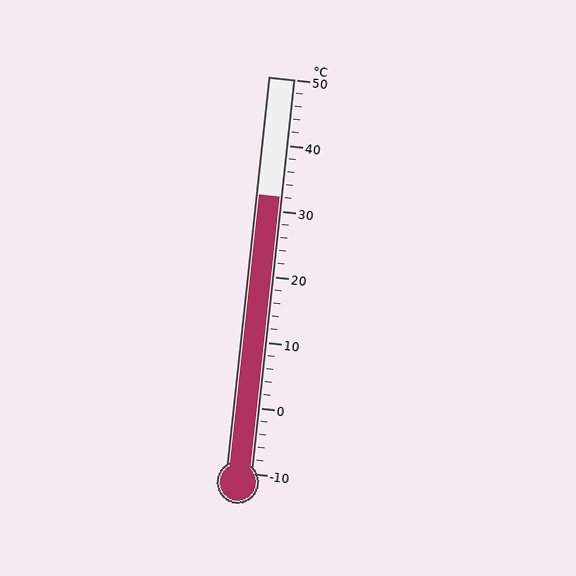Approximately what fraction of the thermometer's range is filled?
The thermometer is filled to approximately 70% of its range.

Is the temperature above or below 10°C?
The temperature is above 10°C.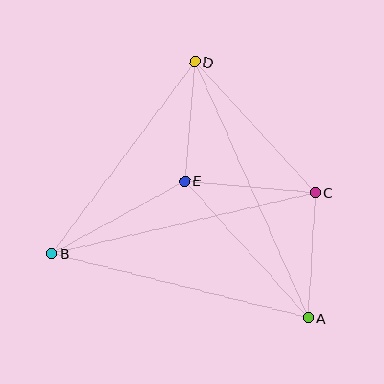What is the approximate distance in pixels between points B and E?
The distance between B and E is approximately 151 pixels.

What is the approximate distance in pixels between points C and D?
The distance between C and D is approximately 178 pixels.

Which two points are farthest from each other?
Points A and D are farthest from each other.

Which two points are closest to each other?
Points D and E are closest to each other.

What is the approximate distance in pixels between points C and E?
The distance between C and E is approximately 131 pixels.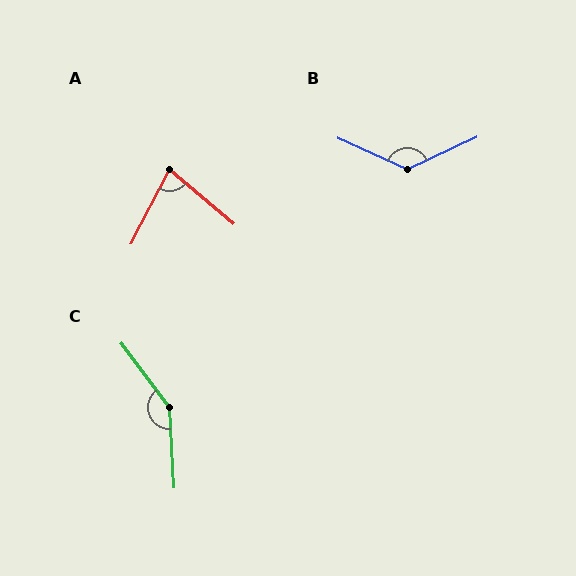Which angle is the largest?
C, at approximately 147 degrees.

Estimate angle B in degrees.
Approximately 130 degrees.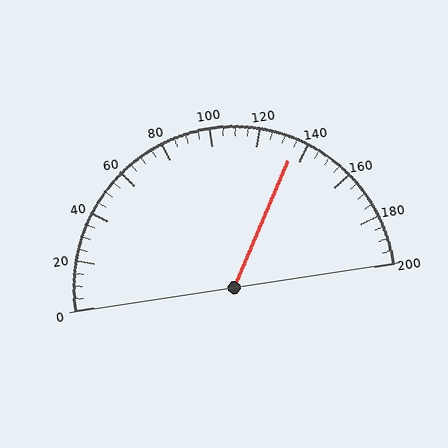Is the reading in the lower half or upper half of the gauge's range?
The reading is in the upper half of the range (0 to 200).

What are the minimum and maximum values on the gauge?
The gauge ranges from 0 to 200.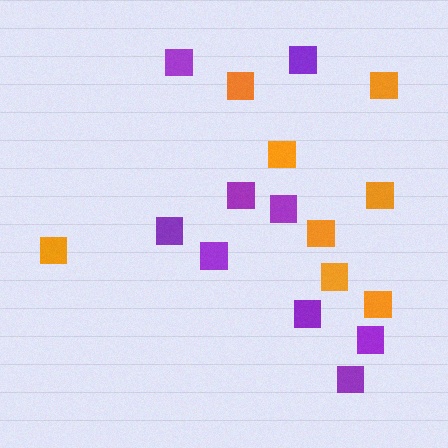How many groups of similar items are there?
There are 2 groups: one group of orange squares (8) and one group of purple squares (9).